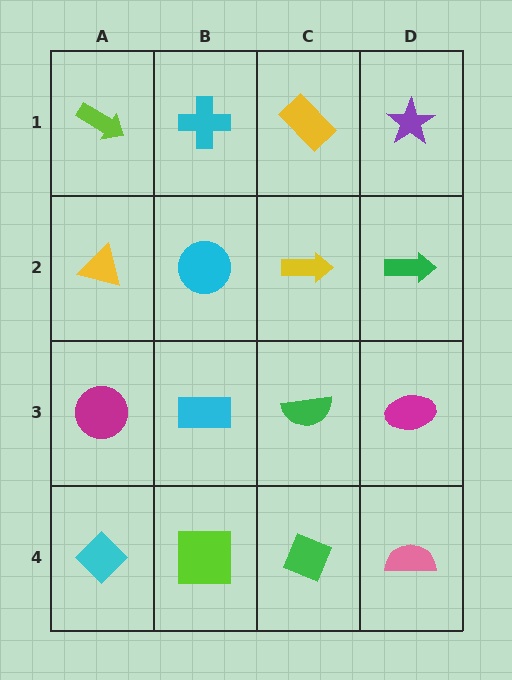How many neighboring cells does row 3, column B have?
4.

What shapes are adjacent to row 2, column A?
A lime arrow (row 1, column A), a magenta circle (row 3, column A), a cyan circle (row 2, column B).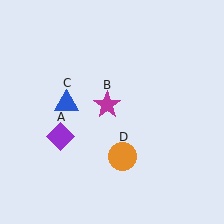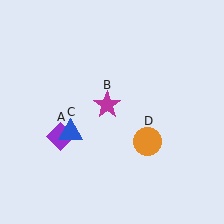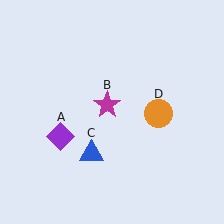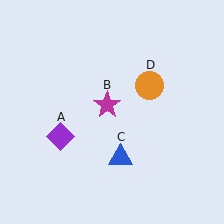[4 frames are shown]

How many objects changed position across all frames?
2 objects changed position: blue triangle (object C), orange circle (object D).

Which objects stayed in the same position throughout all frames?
Purple diamond (object A) and magenta star (object B) remained stationary.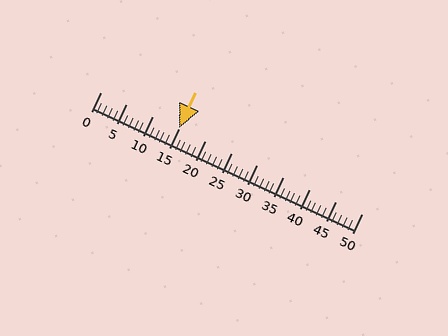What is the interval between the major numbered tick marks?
The major tick marks are spaced 5 units apart.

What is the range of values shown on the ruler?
The ruler shows values from 0 to 50.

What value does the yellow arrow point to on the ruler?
The yellow arrow points to approximately 15.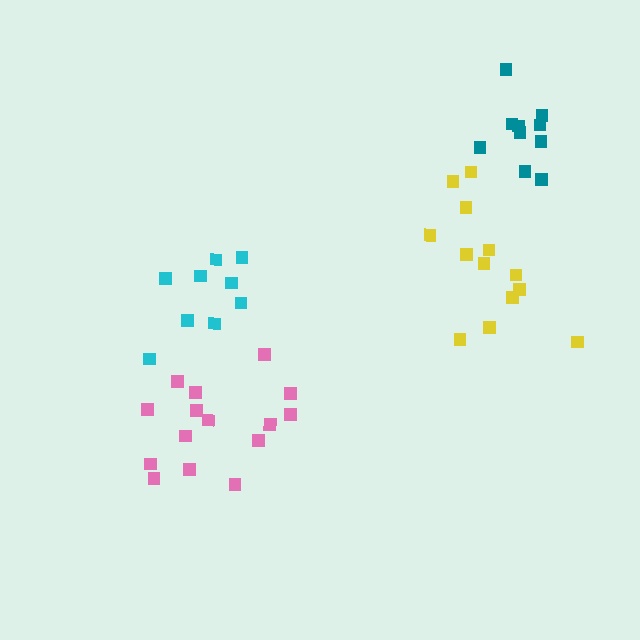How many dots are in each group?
Group 1: 13 dots, Group 2: 10 dots, Group 3: 15 dots, Group 4: 9 dots (47 total).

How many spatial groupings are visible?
There are 4 spatial groupings.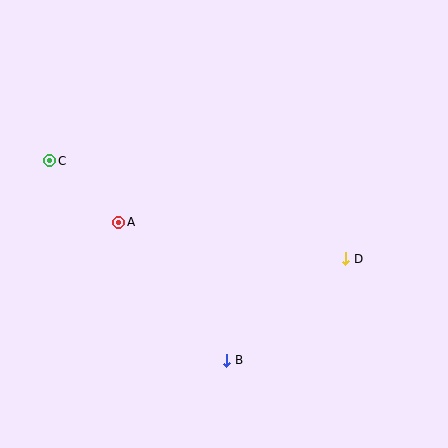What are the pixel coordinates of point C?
Point C is at (50, 161).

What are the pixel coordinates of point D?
Point D is at (346, 259).